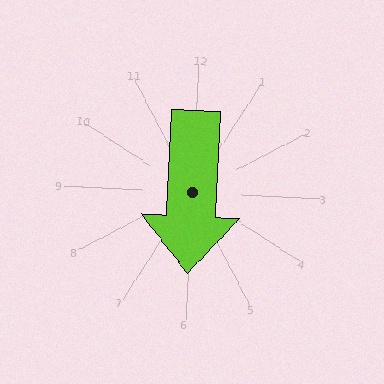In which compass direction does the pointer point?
South.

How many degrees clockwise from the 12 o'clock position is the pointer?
Approximately 180 degrees.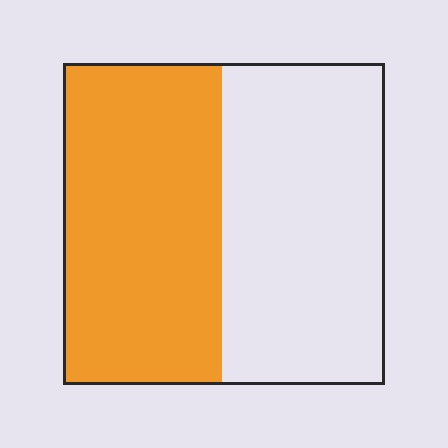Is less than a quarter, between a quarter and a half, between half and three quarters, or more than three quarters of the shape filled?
Between a quarter and a half.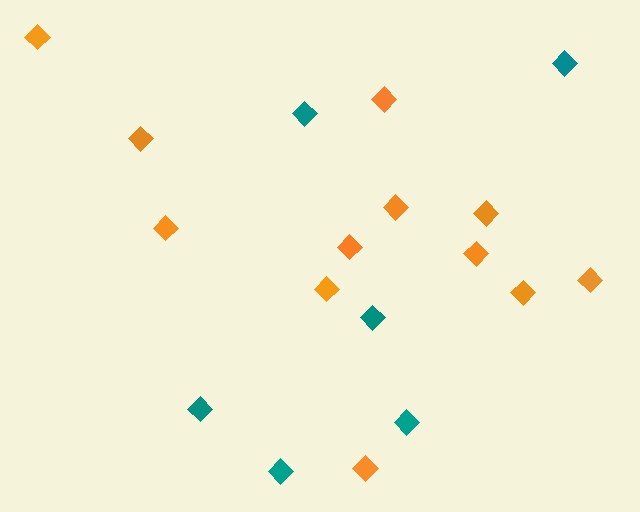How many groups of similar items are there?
There are 2 groups: one group of orange diamonds (12) and one group of teal diamonds (6).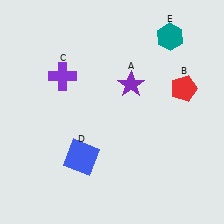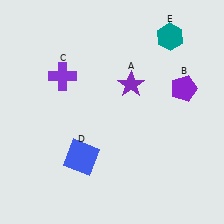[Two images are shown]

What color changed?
The pentagon (B) changed from red in Image 1 to purple in Image 2.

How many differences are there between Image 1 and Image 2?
There is 1 difference between the two images.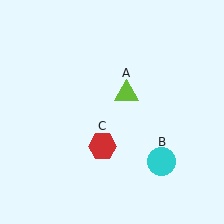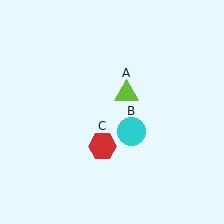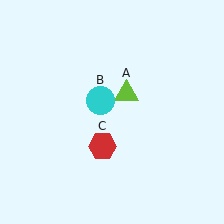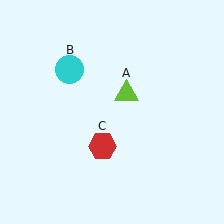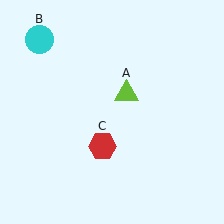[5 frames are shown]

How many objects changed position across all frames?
1 object changed position: cyan circle (object B).